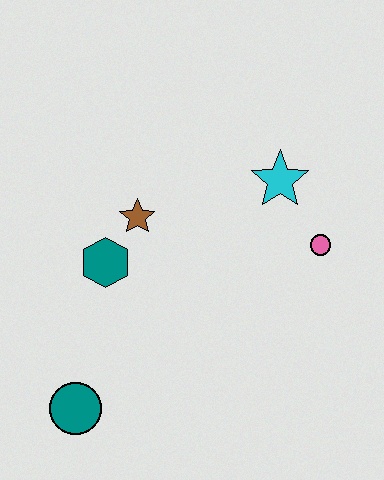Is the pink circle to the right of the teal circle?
Yes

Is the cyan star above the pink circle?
Yes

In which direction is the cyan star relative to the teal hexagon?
The cyan star is to the right of the teal hexagon.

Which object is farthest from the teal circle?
The cyan star is farthest from the teal circle.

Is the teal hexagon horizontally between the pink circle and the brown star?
No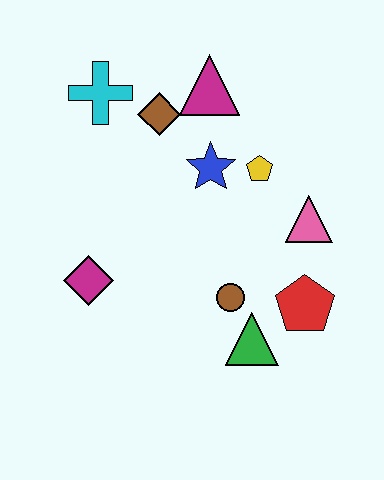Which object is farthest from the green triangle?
The cyan cross is farthest from the green triangle.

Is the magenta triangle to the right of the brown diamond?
Yes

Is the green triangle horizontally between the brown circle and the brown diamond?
No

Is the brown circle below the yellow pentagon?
Yes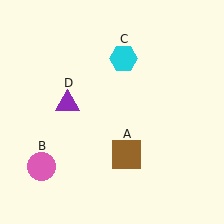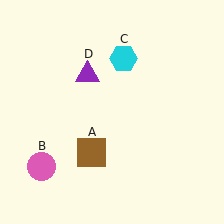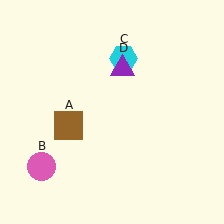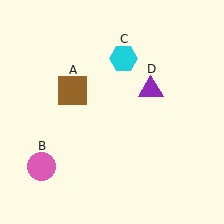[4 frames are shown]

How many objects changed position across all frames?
2 objects changed position: brown square (object A), purple triangle (object D).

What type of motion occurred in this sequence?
The brown square (object A), purple triangle (object D) rotated clockwise around the center of the scene.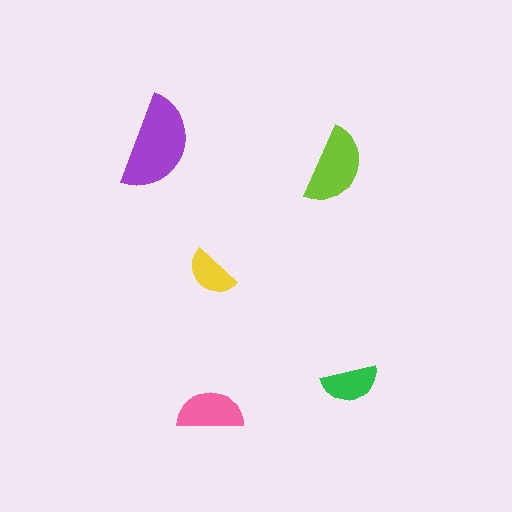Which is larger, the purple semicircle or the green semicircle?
The purple one.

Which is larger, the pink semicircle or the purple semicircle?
The purple one.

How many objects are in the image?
There are 5 objects in the image.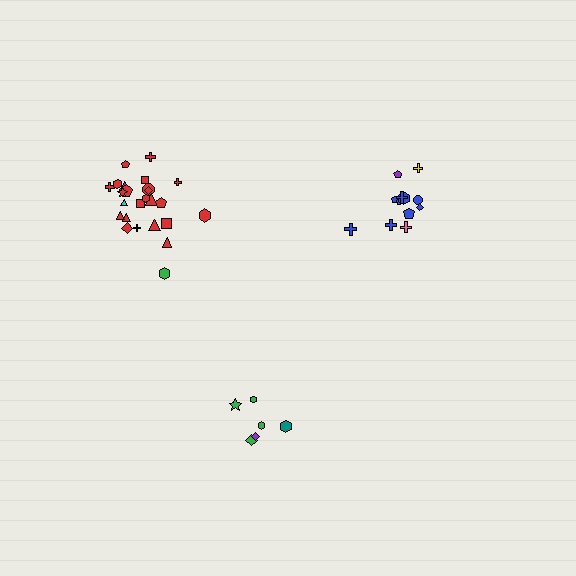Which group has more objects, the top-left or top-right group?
The top-left group.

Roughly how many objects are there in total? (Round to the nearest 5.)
Roughly 45 objects in total.